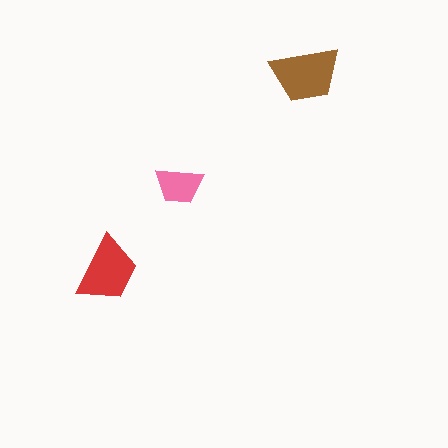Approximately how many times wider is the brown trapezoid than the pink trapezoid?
About 1.5 times wider.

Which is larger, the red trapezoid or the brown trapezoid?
The brown one.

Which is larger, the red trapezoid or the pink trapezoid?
The red one.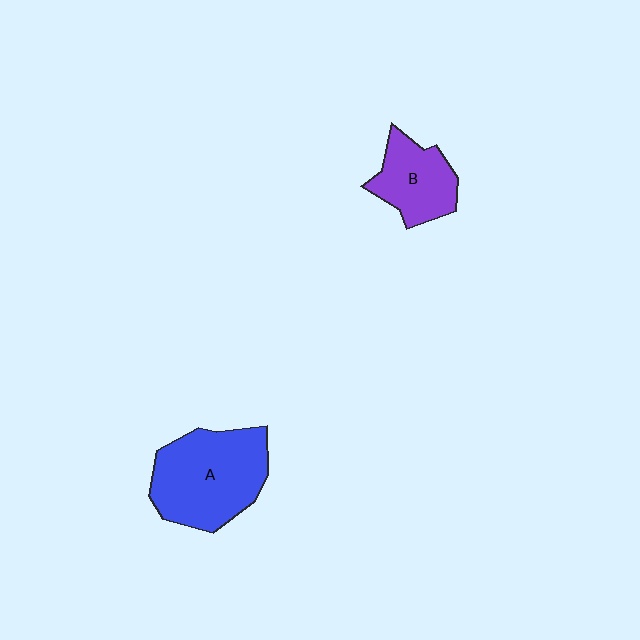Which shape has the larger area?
Shape A (blue).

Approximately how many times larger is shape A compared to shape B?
Approximately 1.7 times.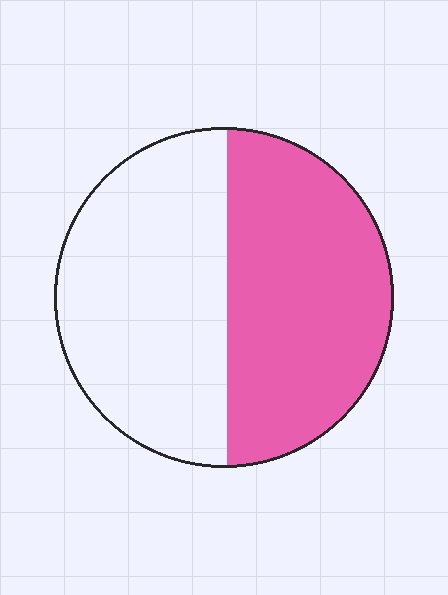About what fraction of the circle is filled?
About one half (1/2).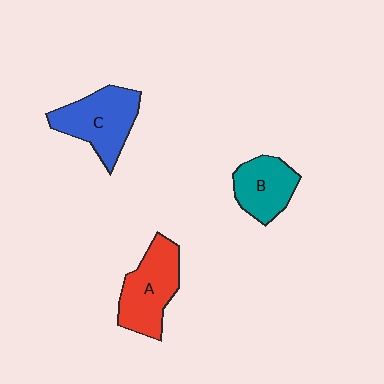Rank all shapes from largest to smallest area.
From largest to smallest: C (blue), A (red), B (teal).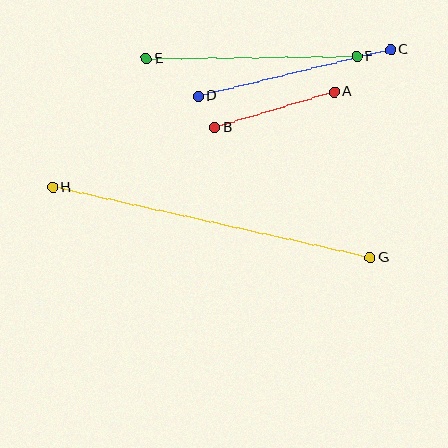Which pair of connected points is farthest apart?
Points G and H are farthest apart.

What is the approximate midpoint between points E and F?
The midpoint is at approximately (252, 57) pixels.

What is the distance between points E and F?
The distance is approximately 211 pixels.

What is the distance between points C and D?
The distance is approximately 198 pixels.